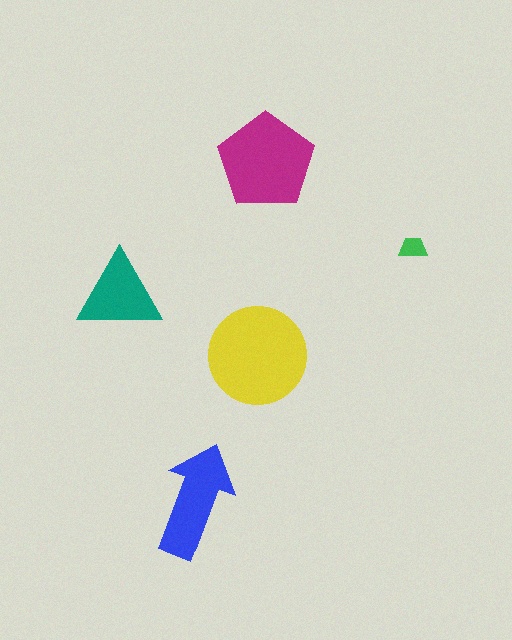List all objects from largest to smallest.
The yellow circle, the magenta pentagon, the blue arrow, the teal triangle, the green trapezoid.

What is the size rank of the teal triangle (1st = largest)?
4th.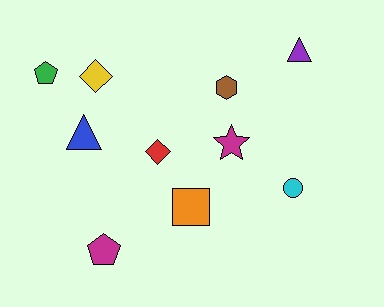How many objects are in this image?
There are 10 objects.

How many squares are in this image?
There is 1 square.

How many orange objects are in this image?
There is 1 orange object.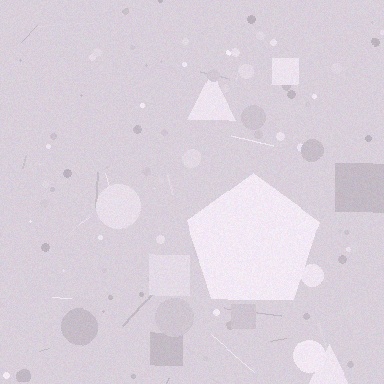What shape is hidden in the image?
A pentagon is hidden in the image.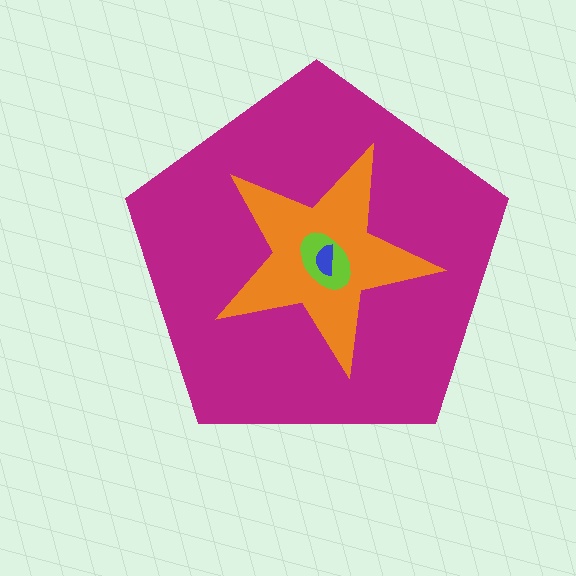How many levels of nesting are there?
4.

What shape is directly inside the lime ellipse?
The blue semicircle.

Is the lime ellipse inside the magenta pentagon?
Yes.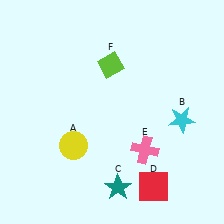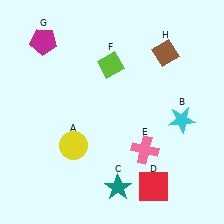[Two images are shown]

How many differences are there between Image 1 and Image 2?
There are 2 differences between the two images.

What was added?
A magenta pentagon (G), a brown diamond (H) were added in Image 2.